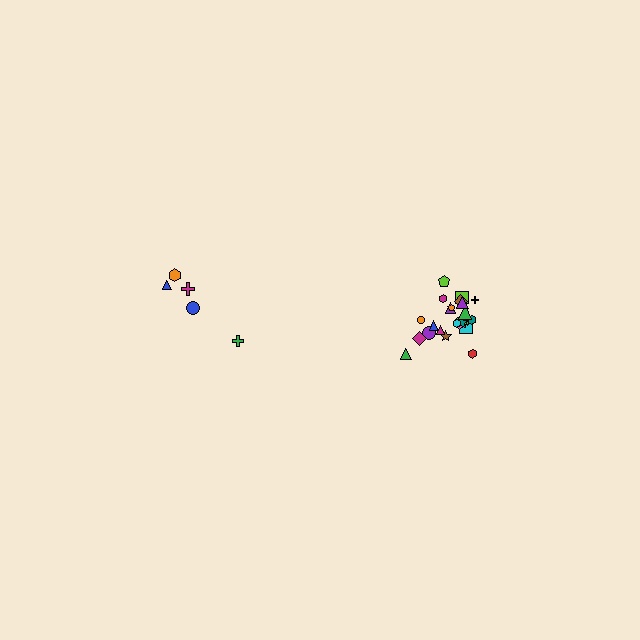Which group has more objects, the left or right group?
The right group.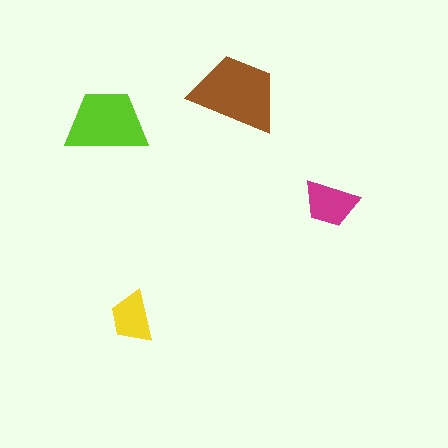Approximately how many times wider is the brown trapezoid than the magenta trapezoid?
About 1.5 times wider.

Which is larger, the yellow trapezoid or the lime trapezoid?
The lime one.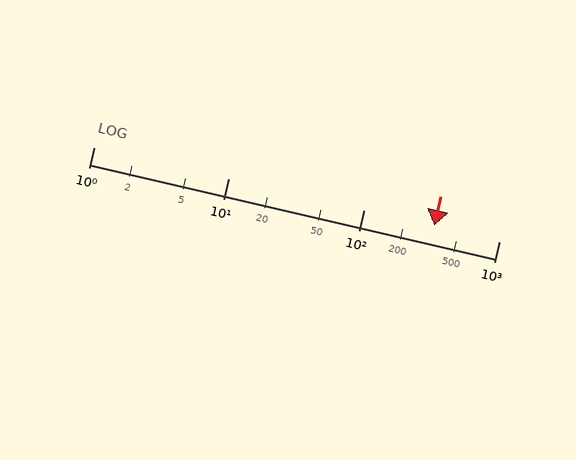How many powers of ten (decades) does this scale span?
The scale spans 3 decades, from 1 to 1000.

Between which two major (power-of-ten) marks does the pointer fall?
The pointer is between 100 and 1000.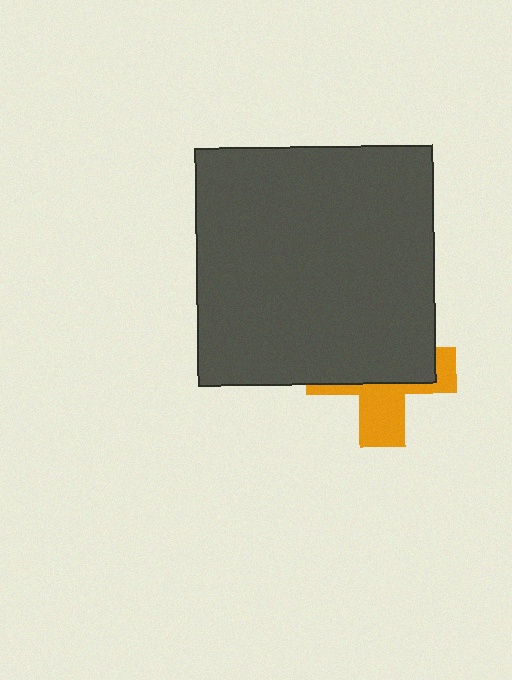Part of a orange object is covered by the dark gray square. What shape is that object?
It is a cross.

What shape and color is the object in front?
The object in front is a dark gray square.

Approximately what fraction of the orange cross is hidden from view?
Roughly 60% of the orange cross is hidden behind the dark gray square.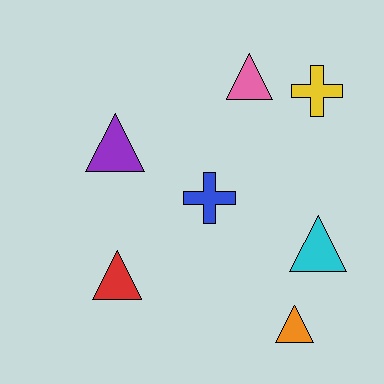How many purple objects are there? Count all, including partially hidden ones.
There is 1 purple object.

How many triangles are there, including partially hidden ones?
There are 5 triangles.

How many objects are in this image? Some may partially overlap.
There are 7 objects.